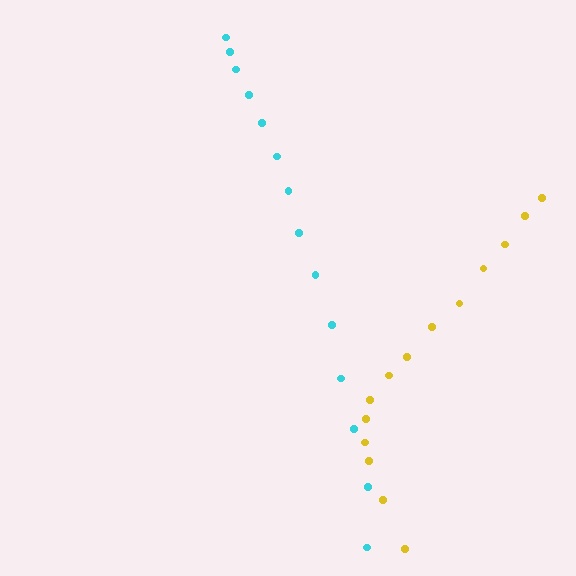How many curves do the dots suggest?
There are 2 distinct paths.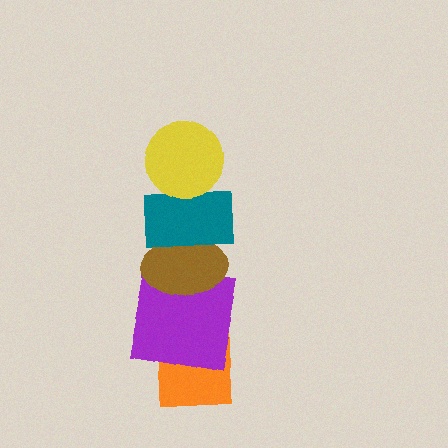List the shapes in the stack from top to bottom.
From top to bottom: the yellow circle, the teal rectangle, the brown ellipse, the purple square, the orange square.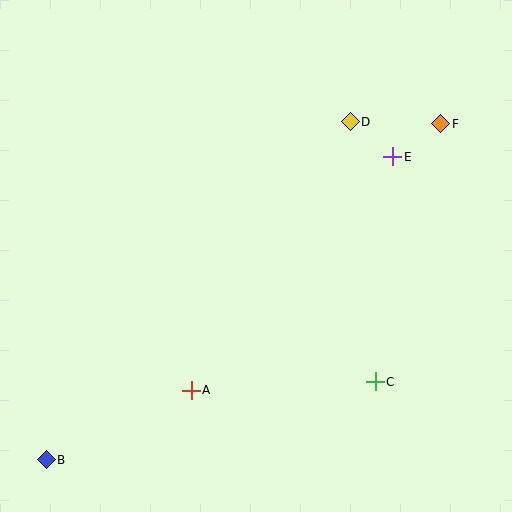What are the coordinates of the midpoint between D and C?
The midpoint between D and C is at (363, 252).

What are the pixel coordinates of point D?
Point D is at (350, 122).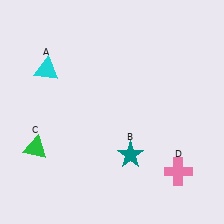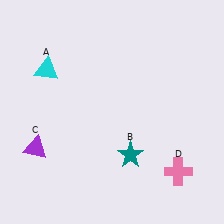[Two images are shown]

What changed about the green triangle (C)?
In Image 1, C is green. In Image 2, it changed to purple.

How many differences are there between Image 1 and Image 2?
There is 1 difference between the two images.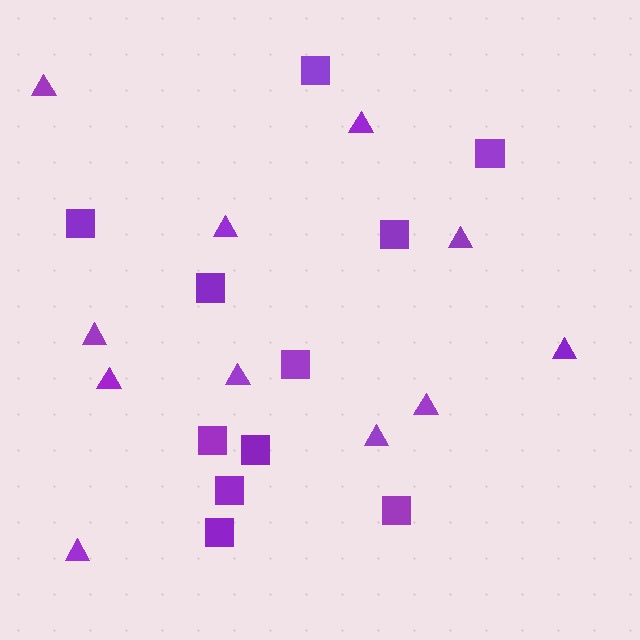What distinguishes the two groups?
There are 2 groups: one group of triangles (11) and one group of squares (11).